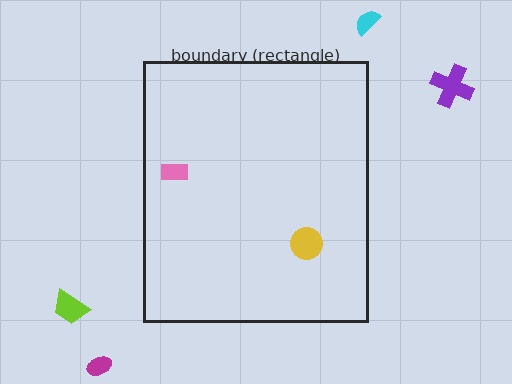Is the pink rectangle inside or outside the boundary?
Inside.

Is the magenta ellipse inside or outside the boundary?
Outside.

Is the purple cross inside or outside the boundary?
Outside.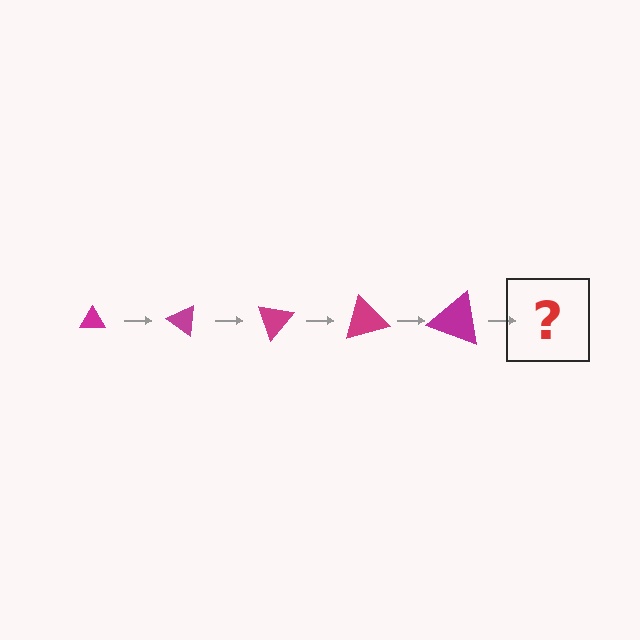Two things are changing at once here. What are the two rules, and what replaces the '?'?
The two rules are that the triangle grows larger each step and it rotates 35 degrees each step. The '?' should be a triangle, larger than the previous one and rotated 175 degrees from the start.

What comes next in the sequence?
The next element should be a triangle, larger than the previous one and rotated 175 degrees from the start.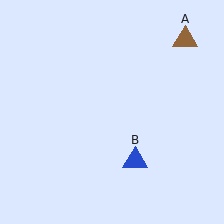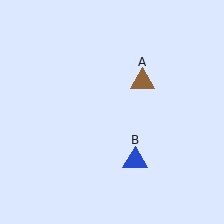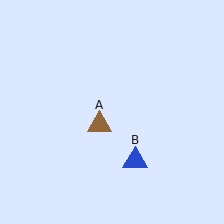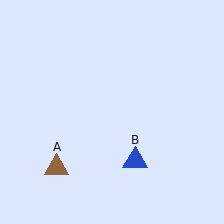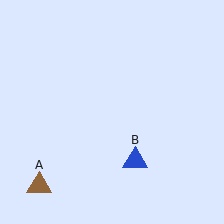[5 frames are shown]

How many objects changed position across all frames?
1 object changed position: brown triangle (object A).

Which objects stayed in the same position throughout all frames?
Blue triangle (object B) remained stationary.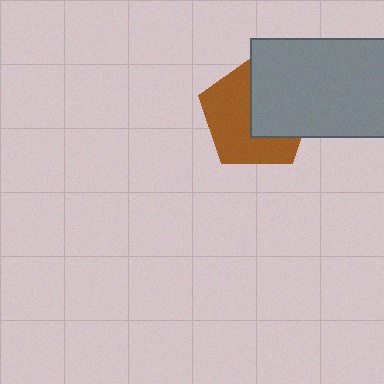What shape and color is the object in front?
The object in front is a gray rectangle.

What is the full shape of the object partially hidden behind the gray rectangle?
The partially hidden object is a brown pentagon.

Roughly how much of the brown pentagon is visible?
About half of it is visible (roughly 55%).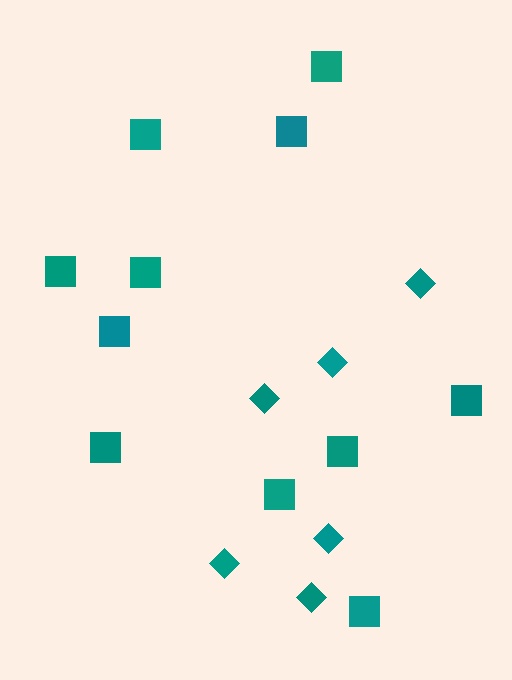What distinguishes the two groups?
There are 2 groups: one group of squares (11) and one group of diamonds (6).